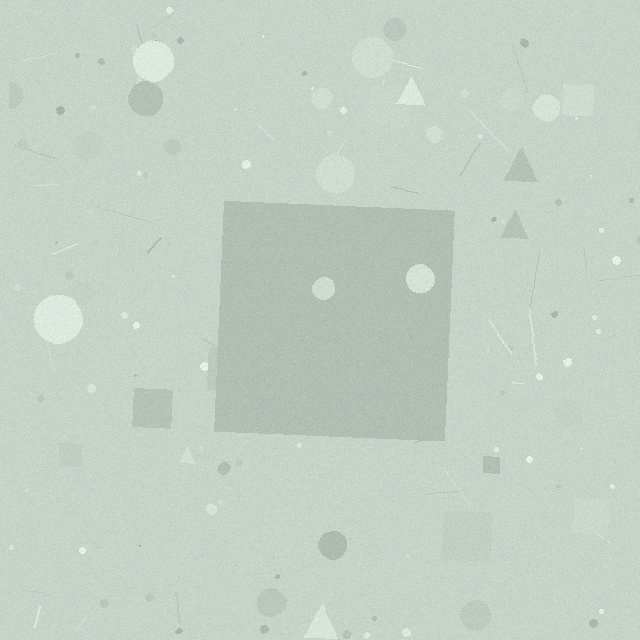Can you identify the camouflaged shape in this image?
The camouflaged shape is a square.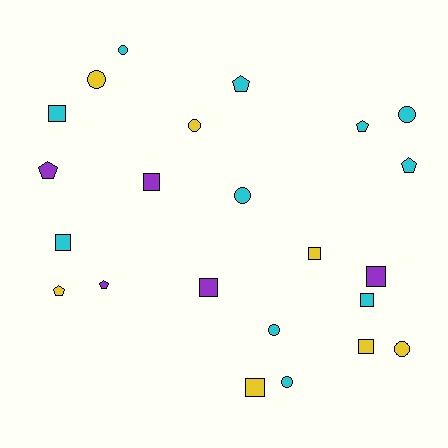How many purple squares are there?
There are 3 purple squares.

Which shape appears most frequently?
Square, with 9 objects.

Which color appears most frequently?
Cyan, with 11 objects.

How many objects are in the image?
There are 23 objects.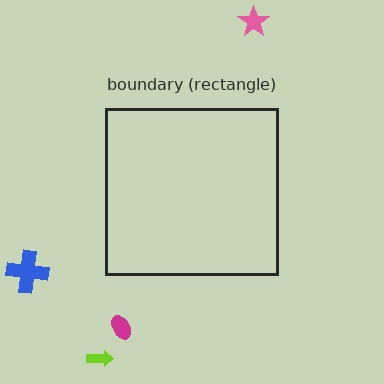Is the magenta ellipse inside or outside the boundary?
Outside.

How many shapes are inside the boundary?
0 inside, 4 outside.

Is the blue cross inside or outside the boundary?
Outside.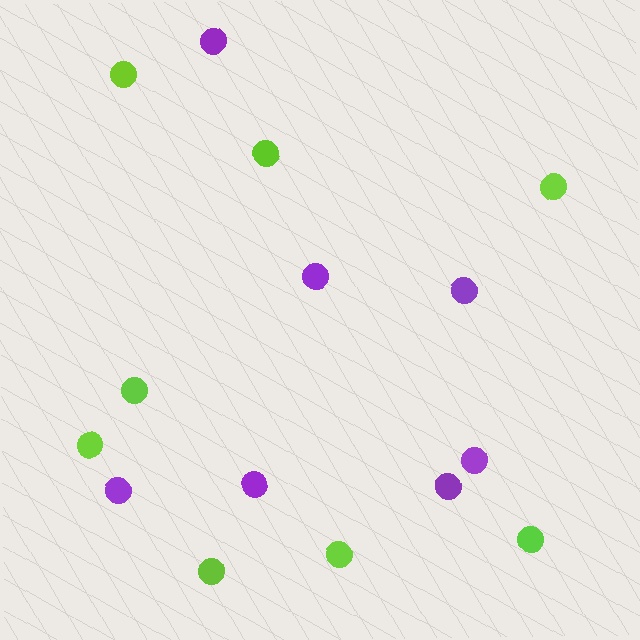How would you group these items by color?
There are 2 groups: one group of purple circles (7) and one group of lime circles (8).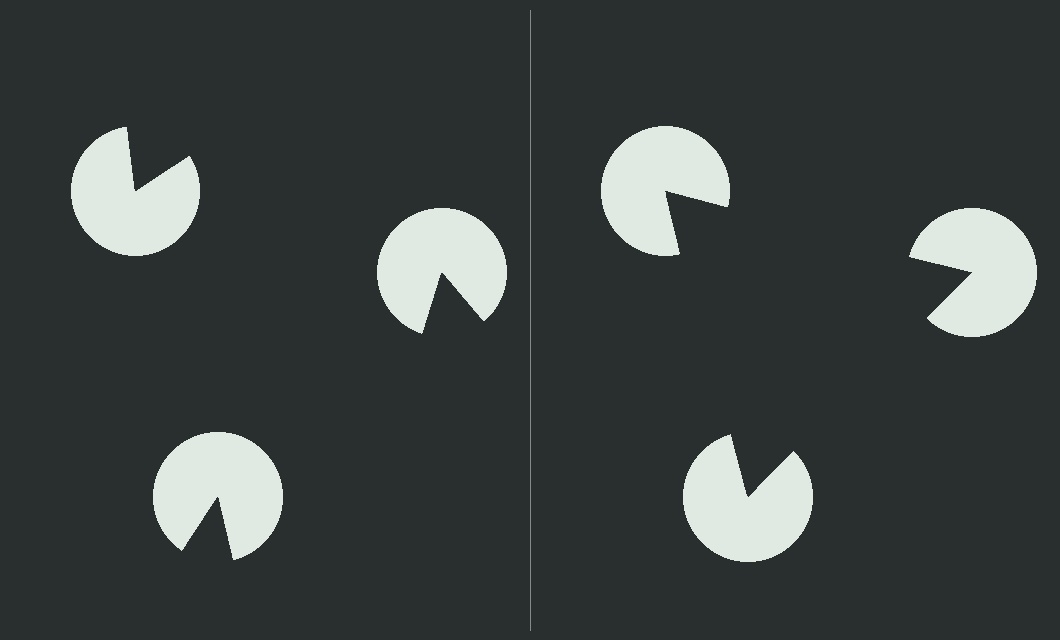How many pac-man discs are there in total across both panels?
6 — 3 on each side.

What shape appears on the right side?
An illusory triangle.